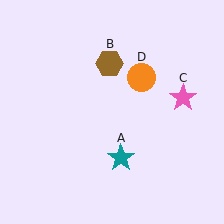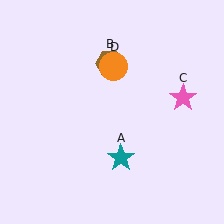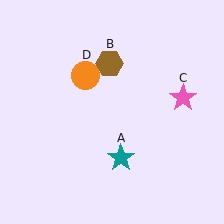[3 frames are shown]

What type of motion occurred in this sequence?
The orange circle (object D) rotated counterclockwise around the center of the scene.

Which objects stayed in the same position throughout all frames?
Teal star (object A) and brown hexagon (object B) and pink star (object C) remained stationary.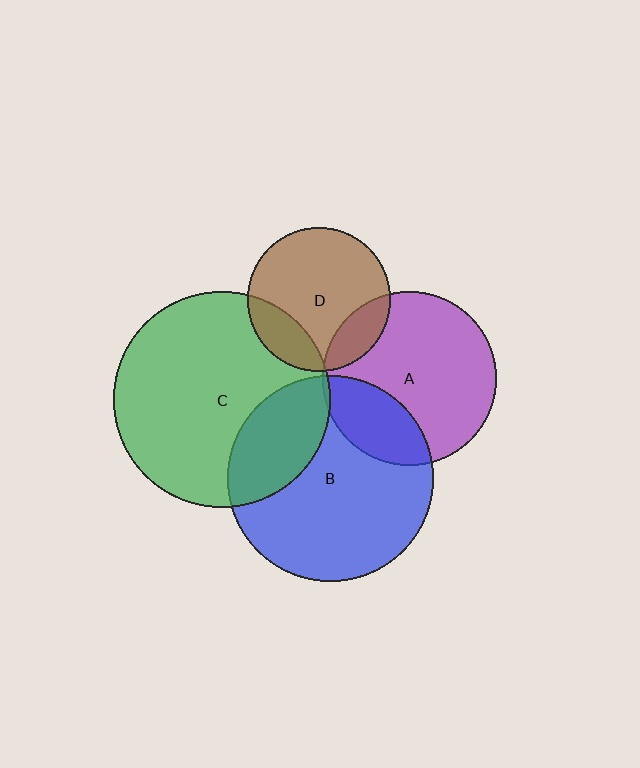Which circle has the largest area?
Circle C (green).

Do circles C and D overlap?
Yes.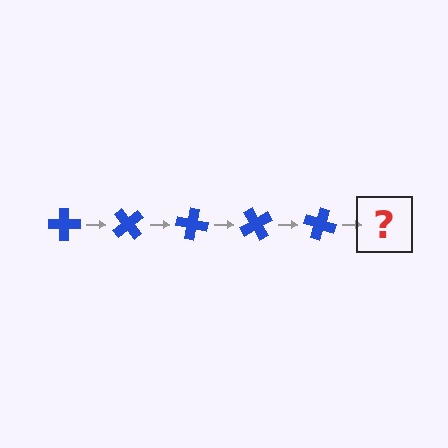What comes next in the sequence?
The next element should be a blue cross rotated 250 degrees.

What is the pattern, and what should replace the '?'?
The pattern is that the cross rotates 50 degrees each step. The '?' should be a blue cross rotated 250 degrees.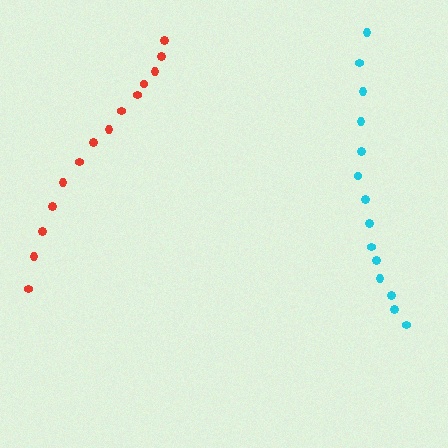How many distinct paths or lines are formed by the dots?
There are 2 distinct paths.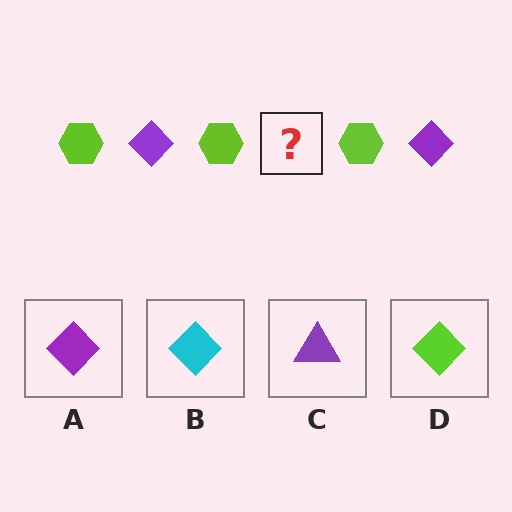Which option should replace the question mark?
Option A.